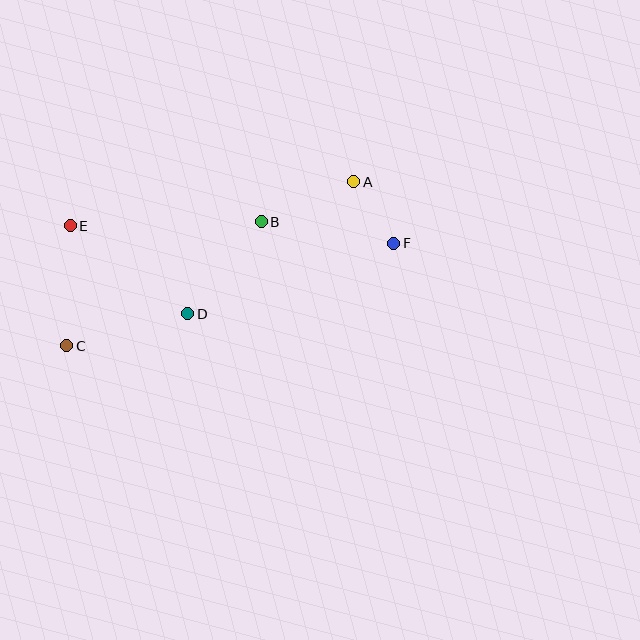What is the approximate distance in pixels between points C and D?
The distance between C and D is approximately 125 pixels.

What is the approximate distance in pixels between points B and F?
The distance between B and F is approximately 134 pixels.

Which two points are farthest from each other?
Points C and F are farthest from each other.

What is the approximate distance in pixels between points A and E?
The distance between A and E is approximately 287 pixels.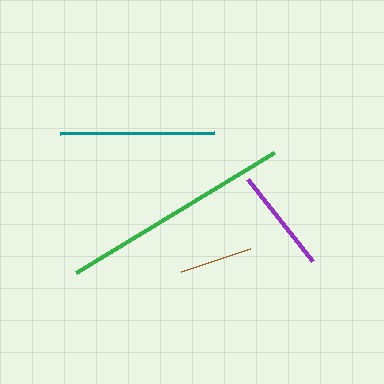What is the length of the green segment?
The green segment is approximately 231 pixels long.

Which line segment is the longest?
The green line is the longest at approximately 231 pixels.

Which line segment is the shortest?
The brown line is the shortest at approximately 72 pixels.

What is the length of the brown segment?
The brown segment is approximately 72 pixels long.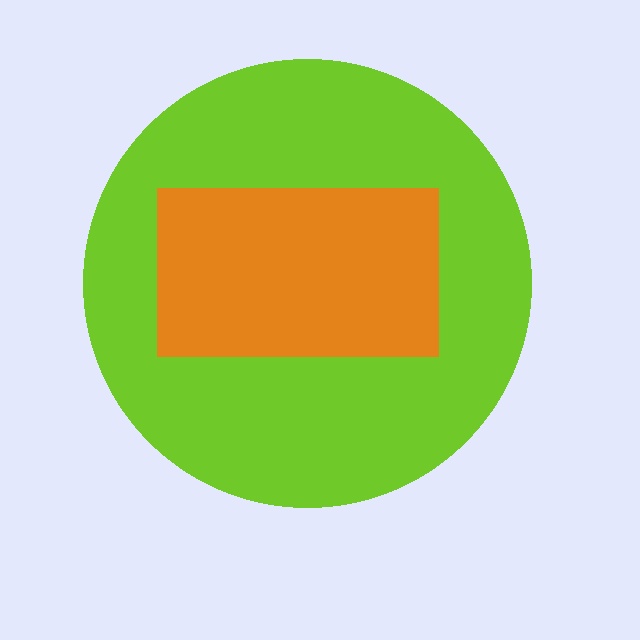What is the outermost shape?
The lime circle.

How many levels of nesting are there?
2.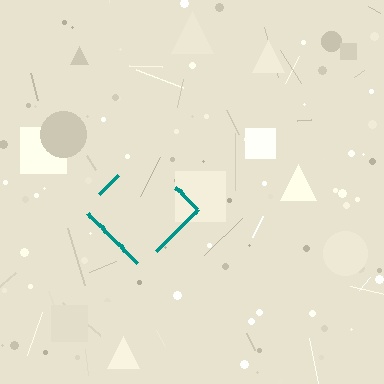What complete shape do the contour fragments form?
The contour fragments form a diamond.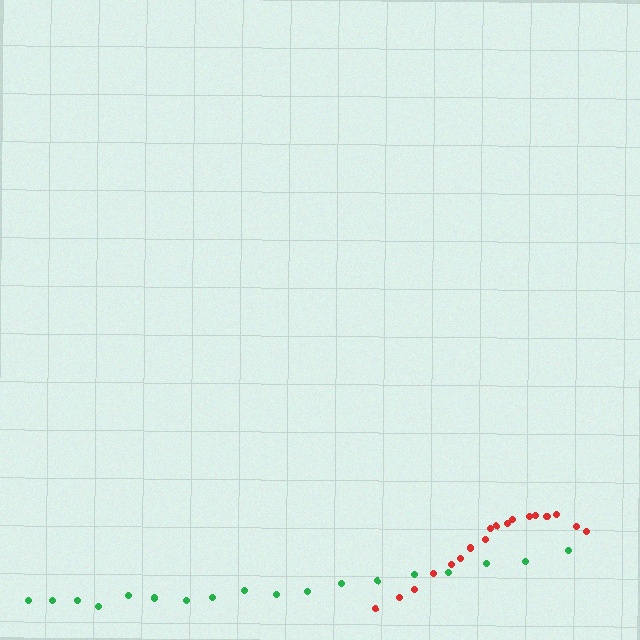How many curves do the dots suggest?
There are 2 distinct paths.